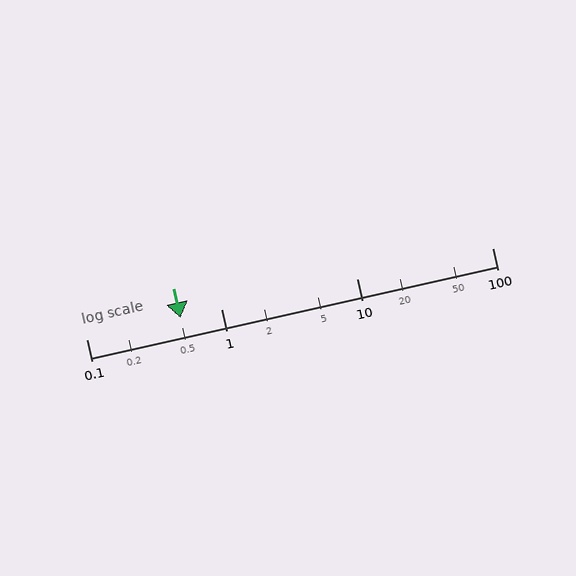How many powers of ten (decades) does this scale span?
The scale spans 3 decades, from 0.1 to 100.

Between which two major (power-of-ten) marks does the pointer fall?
The pointer is between 0.1 and 1.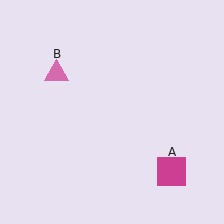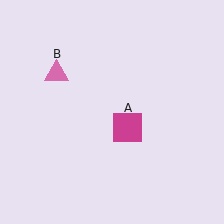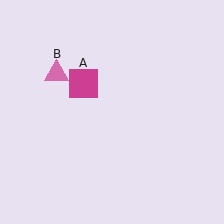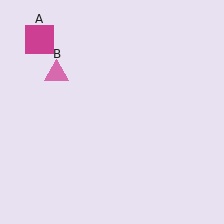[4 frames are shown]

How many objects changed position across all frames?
1 object changed position: magenta square (object A).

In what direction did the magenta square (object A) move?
The magenta square (object A) moved up and to the left.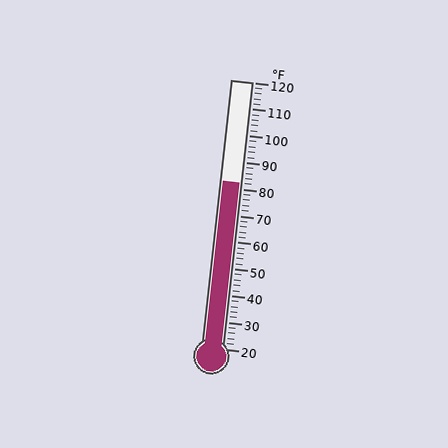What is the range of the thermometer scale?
The thermometer scale ranges from 20°F to 120°F.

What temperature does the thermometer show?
The thermometer shows approximately 82°F.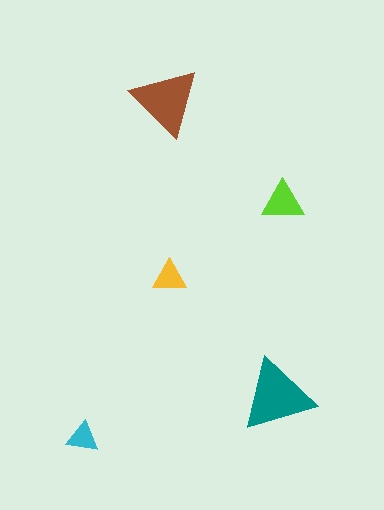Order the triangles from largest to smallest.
the teal one, the brown one, the lime one, the yellow one, the cyan one.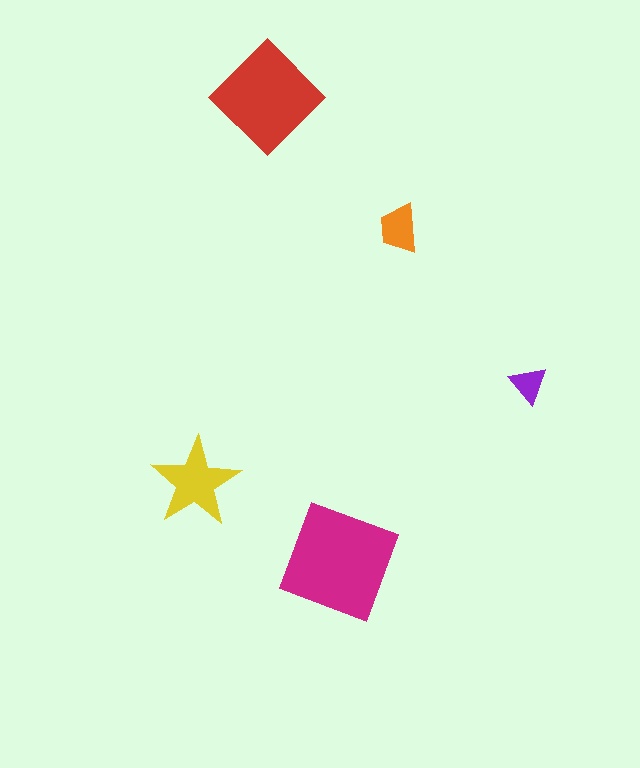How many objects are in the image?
There are 5 objects in the image.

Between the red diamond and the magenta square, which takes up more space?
The magenta square.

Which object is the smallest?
The purple triangle.